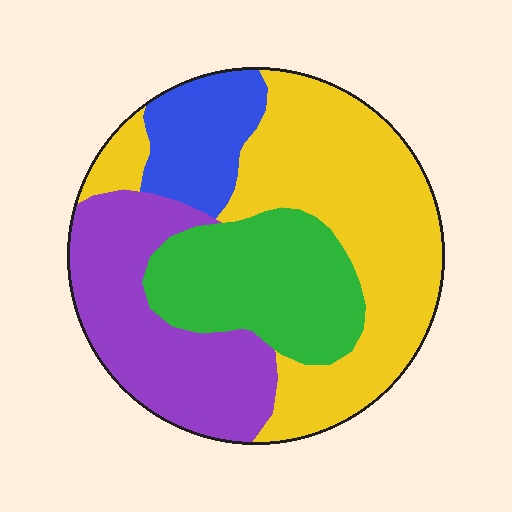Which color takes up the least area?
Blue, at roughly 10%.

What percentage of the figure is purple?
Purple covers 26% of the figure.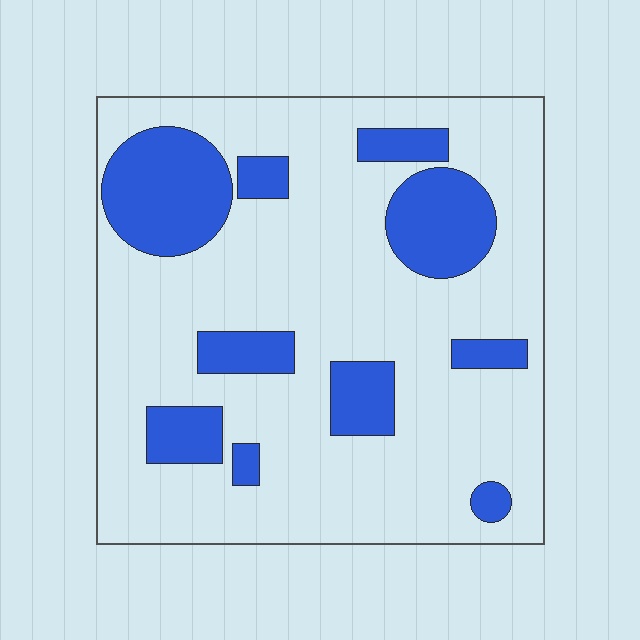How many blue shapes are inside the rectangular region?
10.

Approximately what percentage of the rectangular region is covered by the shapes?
Approximately 25%.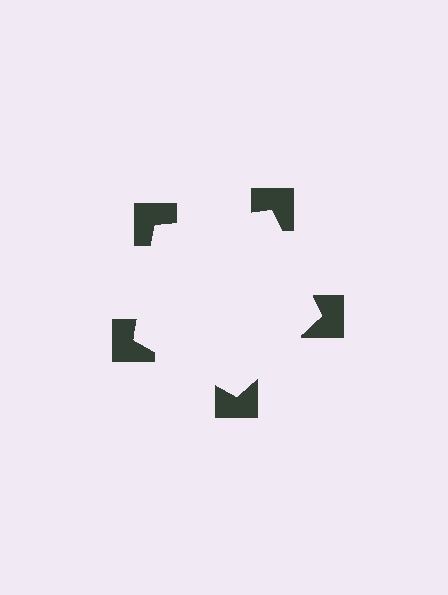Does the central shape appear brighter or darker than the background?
It typically appears slightly brighter than the background, even though no actual brightness change is drawn.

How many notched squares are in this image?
There are 5 — one at each vertex of the illusory pentagon.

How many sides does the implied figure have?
5 sides.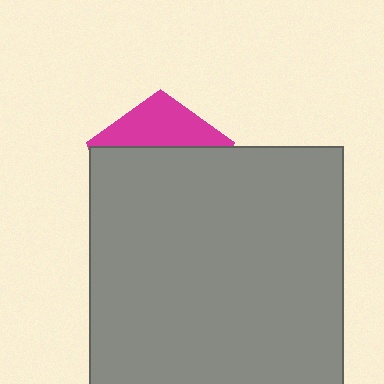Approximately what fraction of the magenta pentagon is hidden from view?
Roughly 69% of the magenta pentagon is hidden behind the gray square.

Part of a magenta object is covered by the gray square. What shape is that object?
It is a pentagon.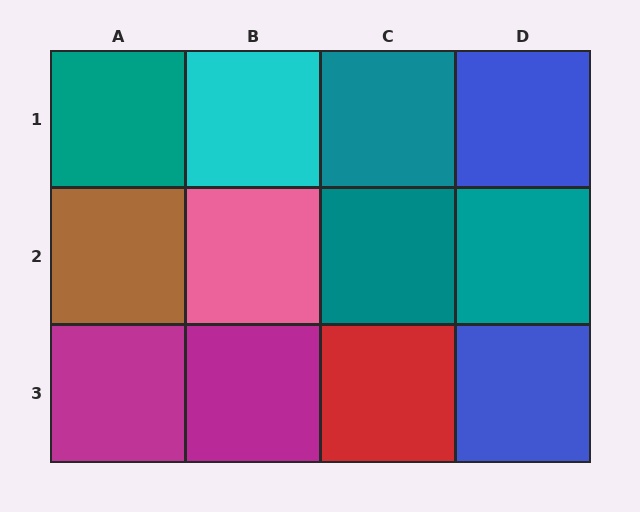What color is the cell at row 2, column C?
Teal.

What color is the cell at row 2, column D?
Teal.